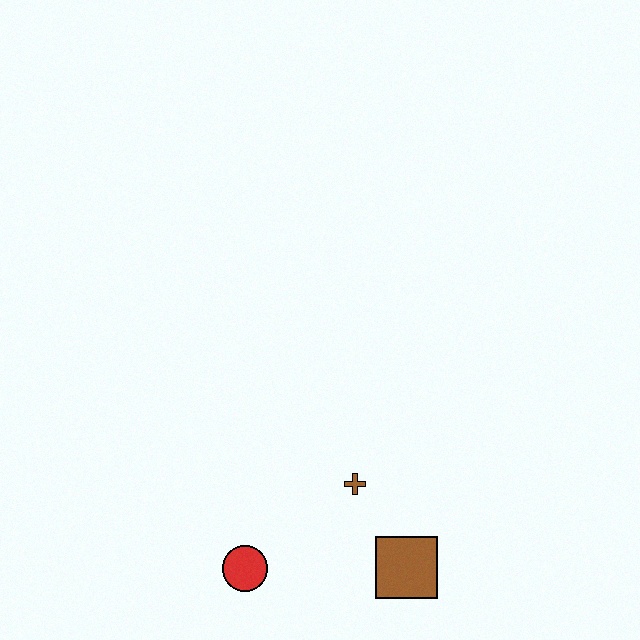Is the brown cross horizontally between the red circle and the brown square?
Yes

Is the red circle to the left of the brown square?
Yes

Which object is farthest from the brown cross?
The red circle is farthest from the brown cross.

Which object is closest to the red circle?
The brown cross is closest to the red circle.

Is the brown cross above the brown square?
Yes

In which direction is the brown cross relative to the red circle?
The brown cross is to the right of the red circle.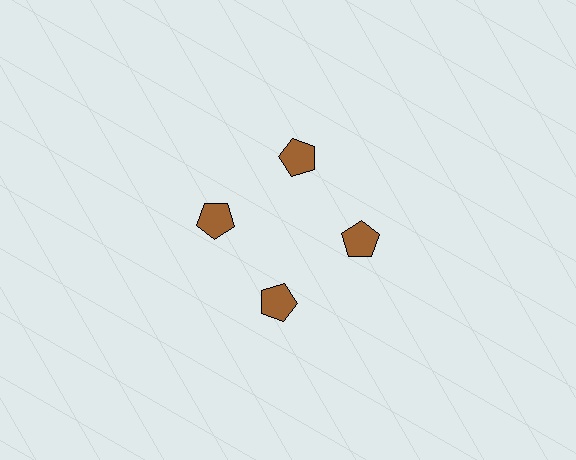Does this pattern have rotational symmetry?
Yes, this pattern has 4-fold rotational symmetry. It looks the same after rotating 90 degrees around the center.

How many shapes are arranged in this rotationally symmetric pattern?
There are 4 shapes, arranged in 4 groups of 1.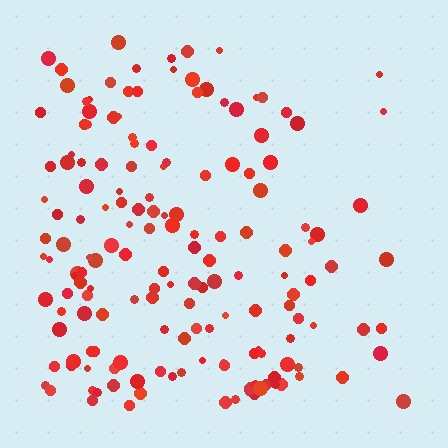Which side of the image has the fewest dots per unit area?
The right.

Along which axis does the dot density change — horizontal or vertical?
Horizontal.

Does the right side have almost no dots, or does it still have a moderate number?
Still a moderate number, just noticeably fewer than the left.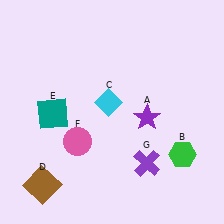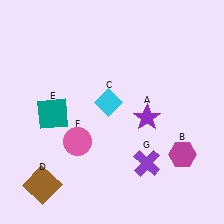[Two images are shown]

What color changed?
The hexagon (B) changed from green in Image 1 to magenta in Image 2.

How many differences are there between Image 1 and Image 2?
There is 1 difference between the two images.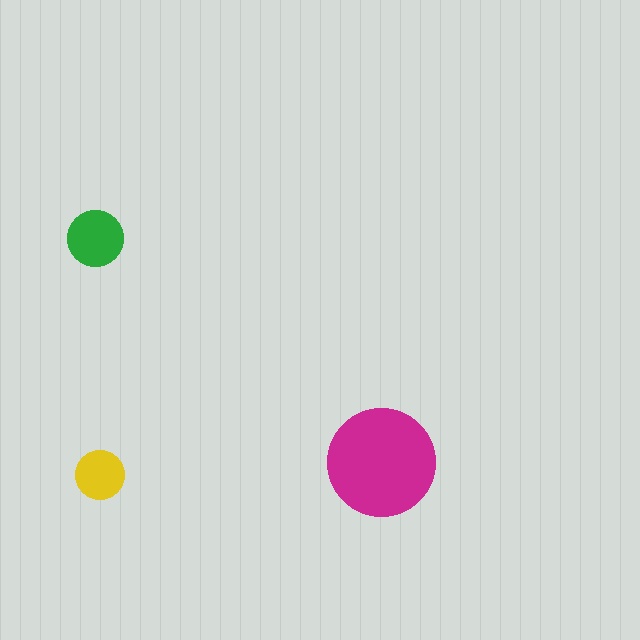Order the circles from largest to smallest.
the magenta one, the green one, the yellow one.